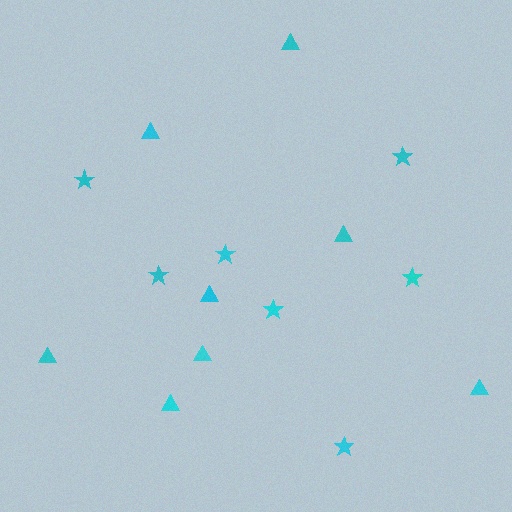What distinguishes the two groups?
There are 2 groups: one group of triangles (8) and one group of stars (7).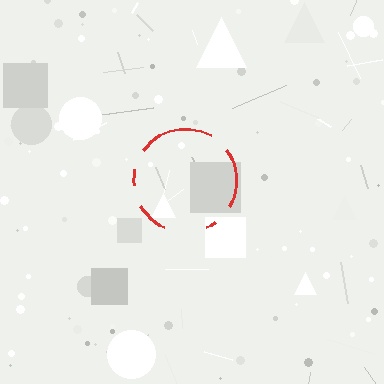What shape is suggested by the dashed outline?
The dashed outline suggests a circle.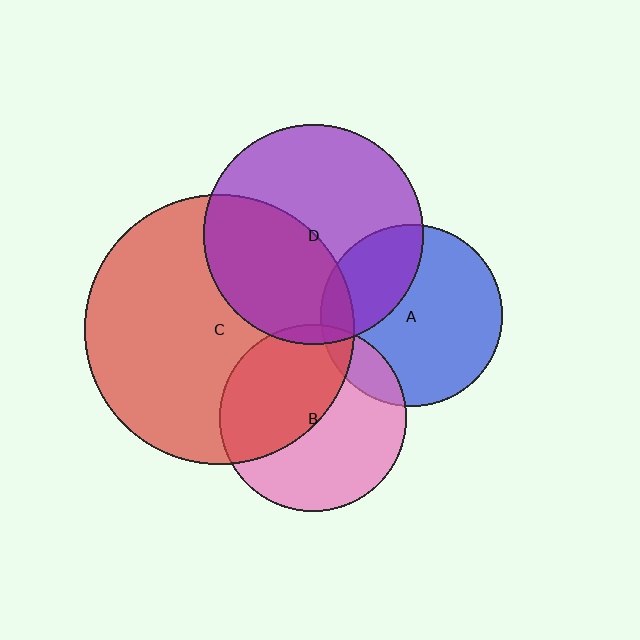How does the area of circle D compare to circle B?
Approximately 1.4 times.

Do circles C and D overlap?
Yes.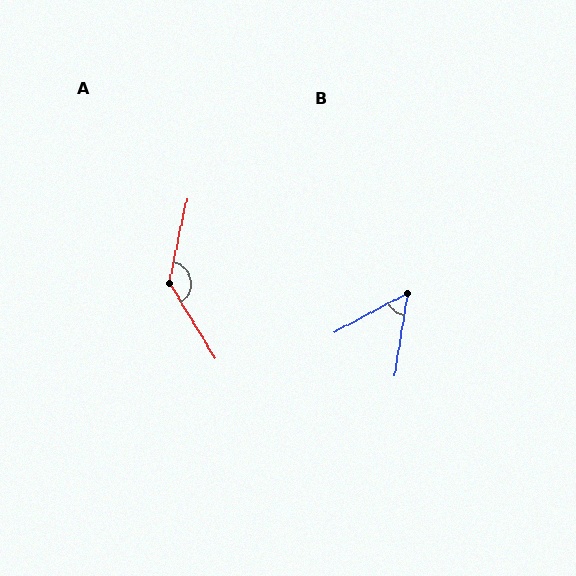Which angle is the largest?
A, at approximately 136 degrees.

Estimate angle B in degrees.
Approximately 52 degrees.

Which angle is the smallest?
B, at approximately 52 degrees.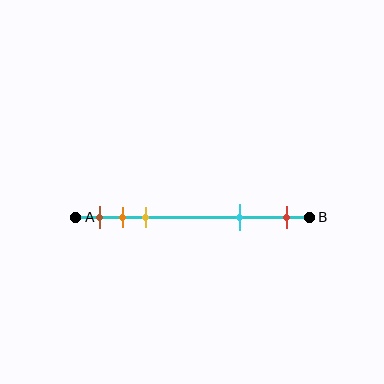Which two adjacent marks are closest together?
The orange and yellow marks are the closest adjacent pair.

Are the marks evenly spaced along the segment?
No, the marks are not evenly spaced.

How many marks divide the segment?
There are 5 marks dividing the segment.